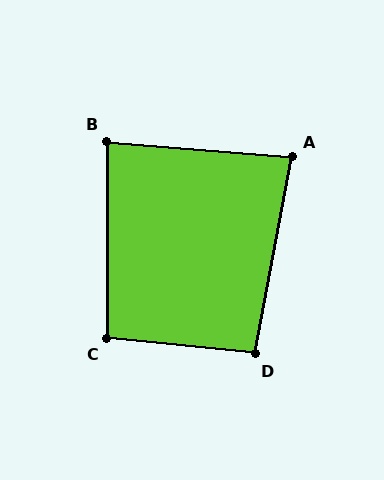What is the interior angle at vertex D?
Approximately 95 degrees (approximately right).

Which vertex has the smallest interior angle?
A, at approximately 84 degrees.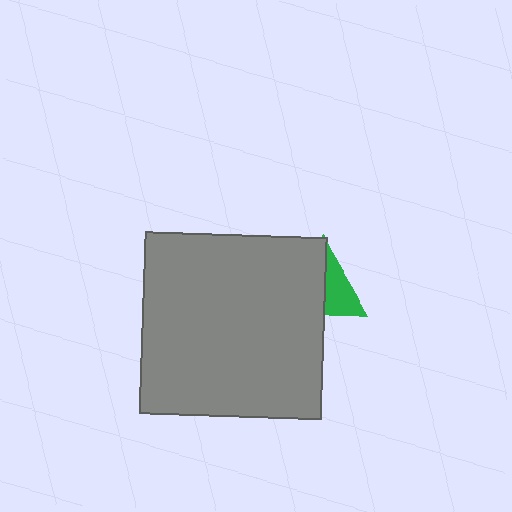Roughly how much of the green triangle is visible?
A small part of it is visible (roughly 40%).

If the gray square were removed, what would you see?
You would see the complete green triangle.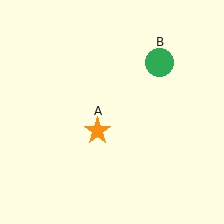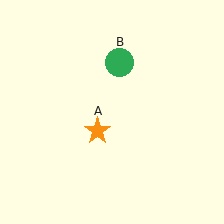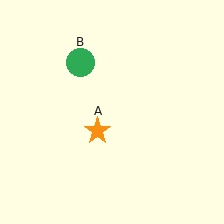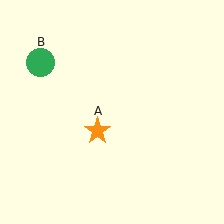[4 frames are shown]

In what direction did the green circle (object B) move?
The green circle (object B) moved left.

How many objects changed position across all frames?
1 object changed position: green circle (object B).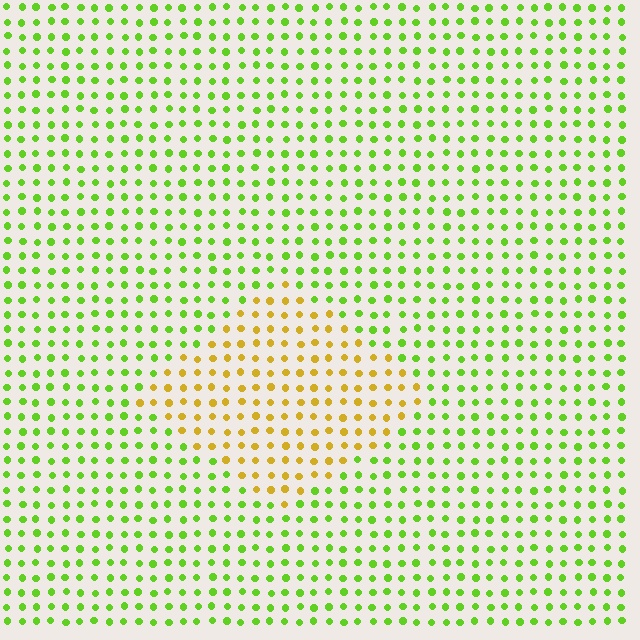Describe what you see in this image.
The image is filled with small lime elements in a uniform arrangement. A diamond-shaped region is visible where the elements are tinted to a slightly different hue, forming a subtle color boundary.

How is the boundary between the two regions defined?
The boundary is defined purely by a slight shift in hue (about 51 degrees). Spacing, size, and orientation are identical on both sides.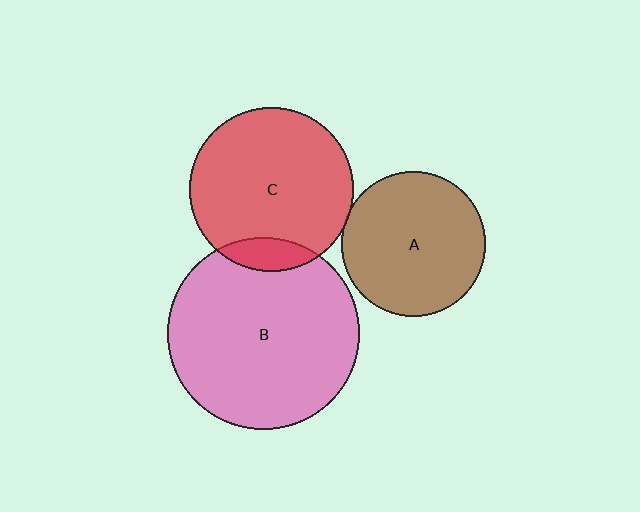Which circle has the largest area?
Circle B (pink).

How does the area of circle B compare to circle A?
Approximately 1.8 times.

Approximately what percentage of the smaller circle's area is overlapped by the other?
Approximately 10%.